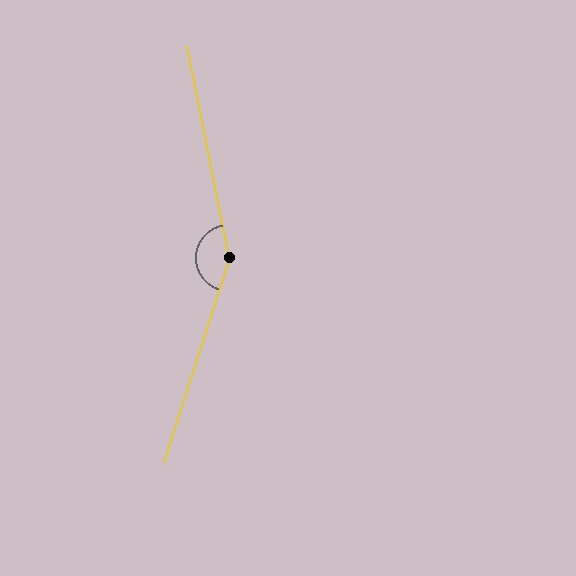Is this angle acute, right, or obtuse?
It is obtuse.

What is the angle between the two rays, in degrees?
Approximately 151 degrees.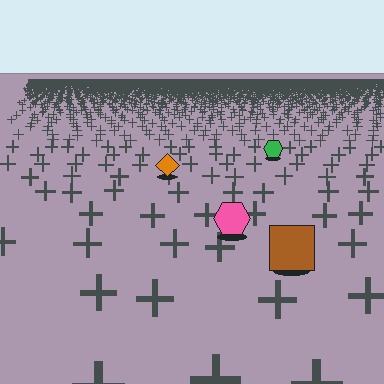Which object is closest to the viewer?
The brown square is closest. The texture marks near it are larger and more spread out.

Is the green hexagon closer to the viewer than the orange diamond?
No. The orange diamond is closer — you can tell from the texture gradient: the ground texture is coarser near it.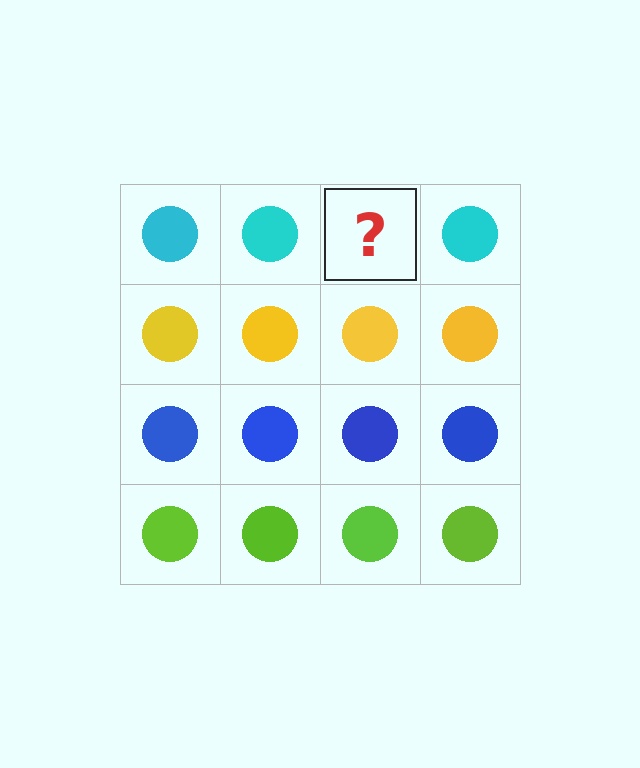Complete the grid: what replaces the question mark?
The question mark should be replaced with a cyan circle.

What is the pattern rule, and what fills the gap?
The rule is that each row has a consistent color. The gap should be filled with a cyan circle.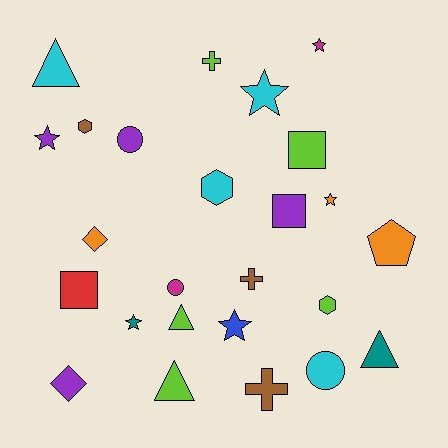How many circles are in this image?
There are 3 circles.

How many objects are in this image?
There are 25 objects.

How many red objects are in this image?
There is 1 red object.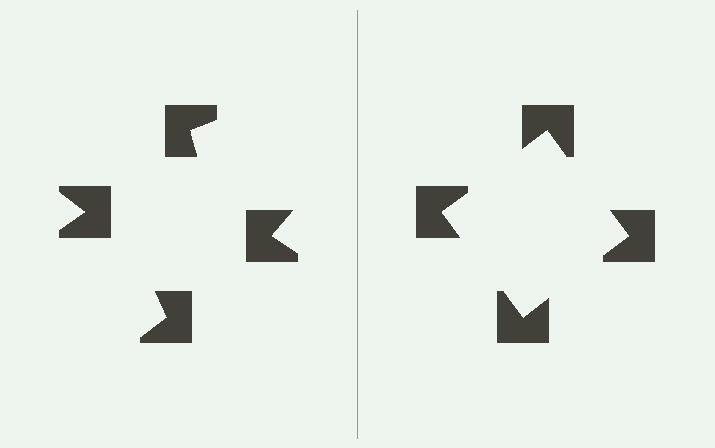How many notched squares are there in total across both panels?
8 — 4 on each side.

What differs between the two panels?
The notched squares are positioned identically on both sides; only the wedge orientations differ. On the right they align to a square; on the left they are misaligned.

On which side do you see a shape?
An illusory square appears on the right side. On the left side the wedge cuts are rotated, so no coherent shape forms.